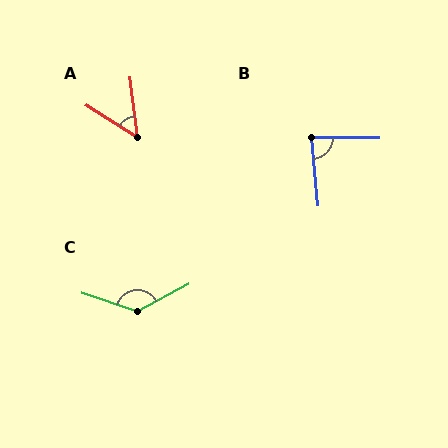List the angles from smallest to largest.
A (50°), B (84°), C (134°).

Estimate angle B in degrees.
Approximately 84 degrees.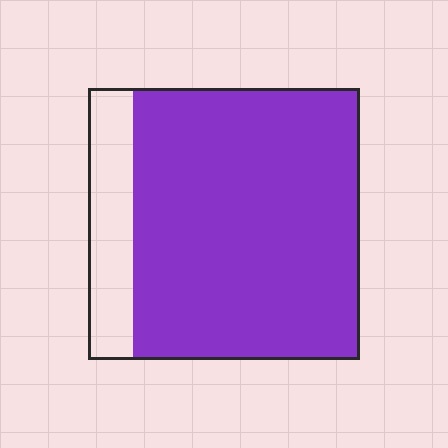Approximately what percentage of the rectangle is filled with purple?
Approximately 85%.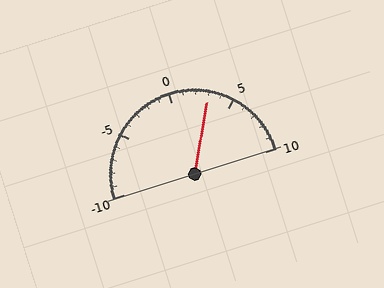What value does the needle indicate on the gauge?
The needle indicates approximately 3.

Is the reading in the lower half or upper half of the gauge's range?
The reading is in the upper half of the range (-10 to 10).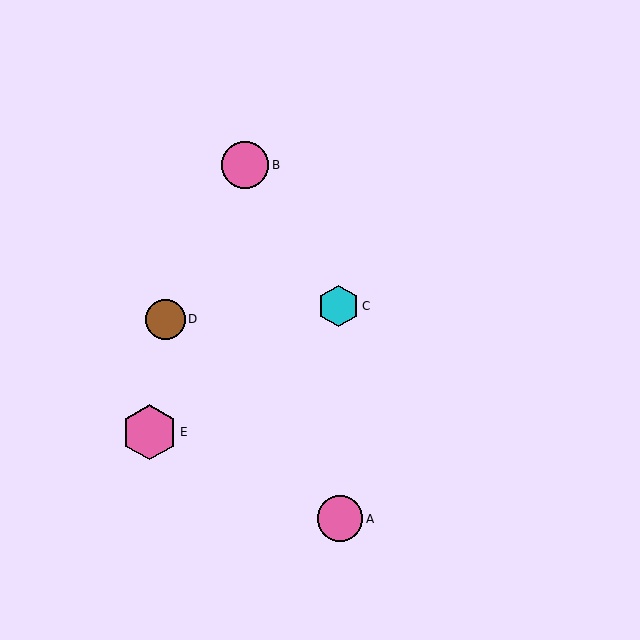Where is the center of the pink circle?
The center of the pink circle is at (340, 519).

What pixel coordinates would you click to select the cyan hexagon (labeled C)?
Click at (338, 306) to select the cyan hexagon C.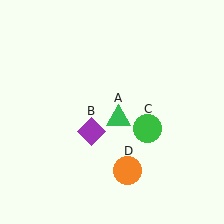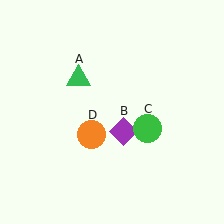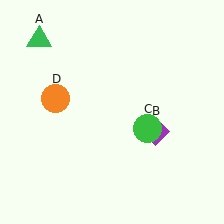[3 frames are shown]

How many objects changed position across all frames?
3 objects changed position: green triangle (object A), purple diamond (object B), orange circle (object D).